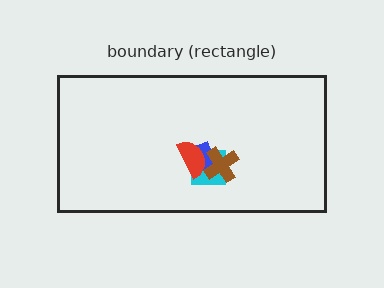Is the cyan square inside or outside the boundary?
Inside.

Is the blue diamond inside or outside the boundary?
Inside.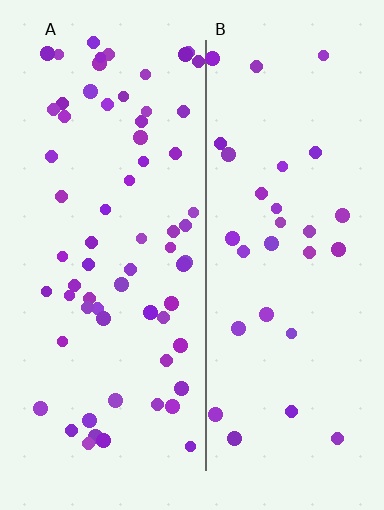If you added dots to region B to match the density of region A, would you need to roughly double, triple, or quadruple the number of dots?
Approximately double.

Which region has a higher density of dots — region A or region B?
A (the left).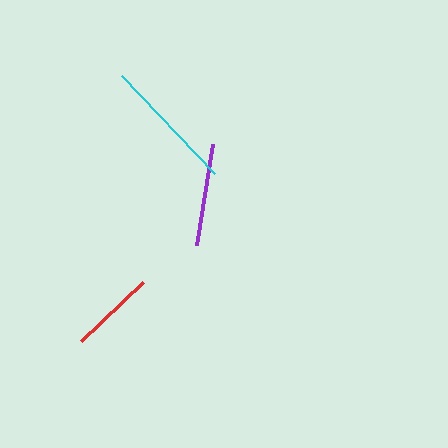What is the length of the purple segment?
The purple segment is approximately 102 pixels long.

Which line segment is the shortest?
The red line is the shortest at approximately 86 pixels.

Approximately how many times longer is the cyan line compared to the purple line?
The cyan line is approximately 1.3 times the length of the purple line.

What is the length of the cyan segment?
The cyan segment is approximately 135 pixels long.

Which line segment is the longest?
The cyan line is the longest at approximately 135 pixels.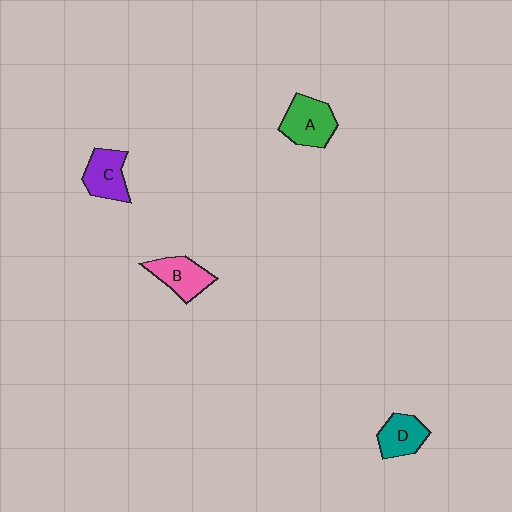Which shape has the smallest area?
Shape D (teal).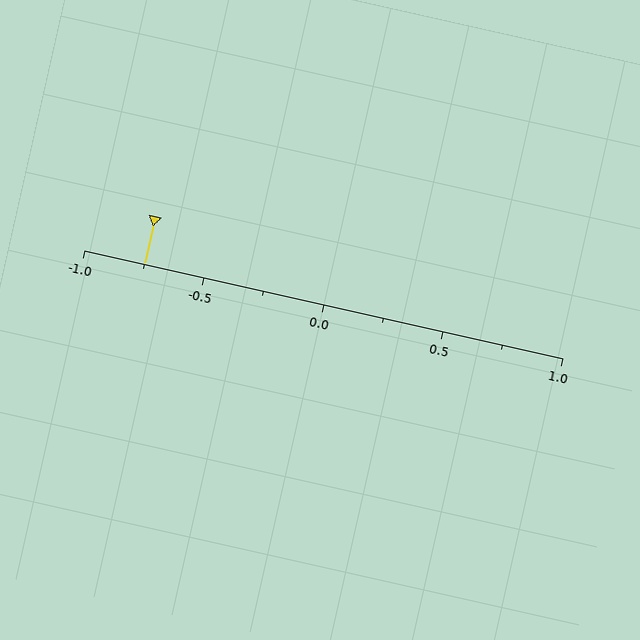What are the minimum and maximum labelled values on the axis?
The axis runs from -1.0 to 1.0.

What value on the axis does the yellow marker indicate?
The marker indicates approximately -0.75.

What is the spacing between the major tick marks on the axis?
The major ticks are spaced 0.5 apart.